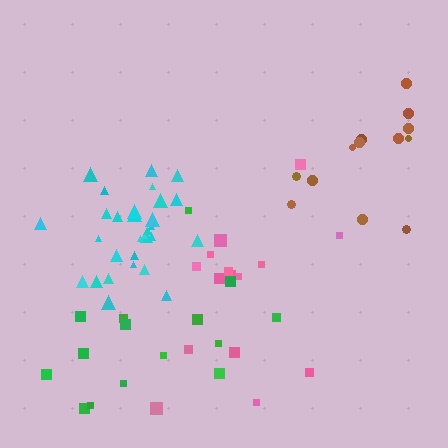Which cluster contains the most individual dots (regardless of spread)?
Cyan (31).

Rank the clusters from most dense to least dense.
cyan, brown, pink, green.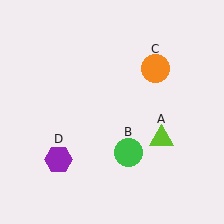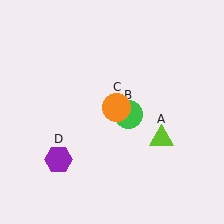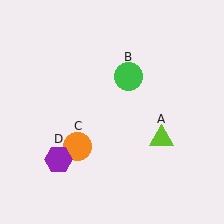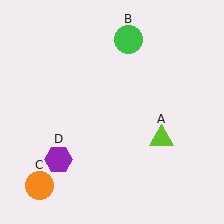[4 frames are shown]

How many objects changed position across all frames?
2 objects changed position: green circle (object B), orange circle (object C).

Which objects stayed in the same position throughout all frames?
Lime triangle (object A) and purple hexagon (object D) remained stationary.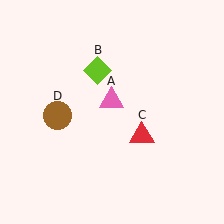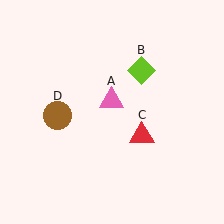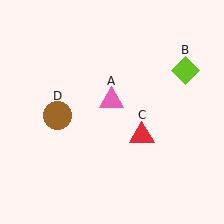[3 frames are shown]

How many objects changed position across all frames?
1 object changed position: lime diamond (object B).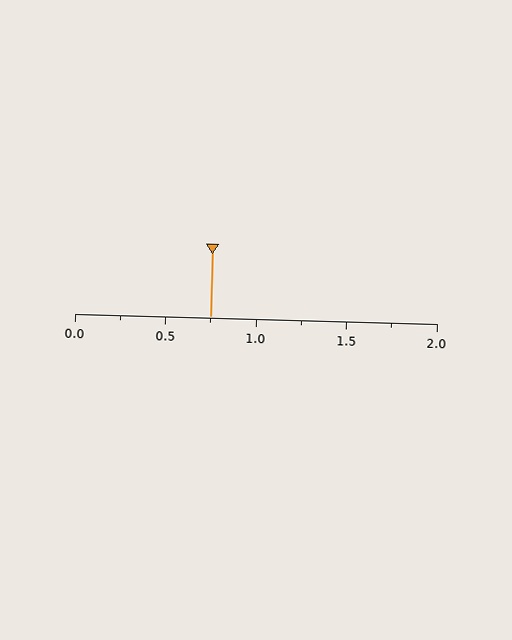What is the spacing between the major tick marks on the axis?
The major ticks are spaced 0.5 apart.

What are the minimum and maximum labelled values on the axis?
The axis runs from 0.0 to 2.0.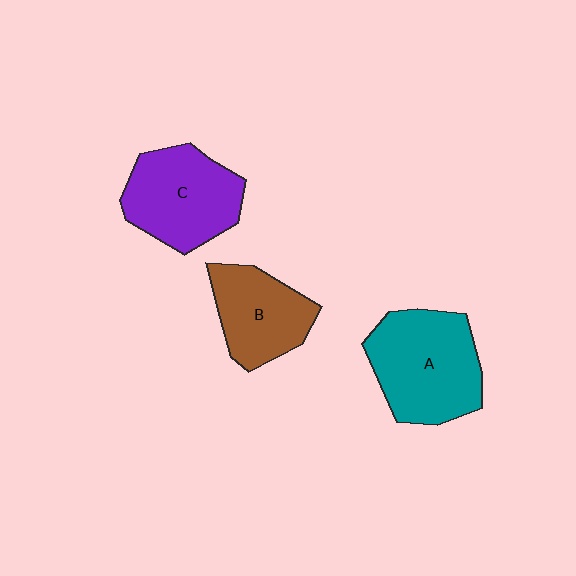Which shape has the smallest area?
Shape B (brown).